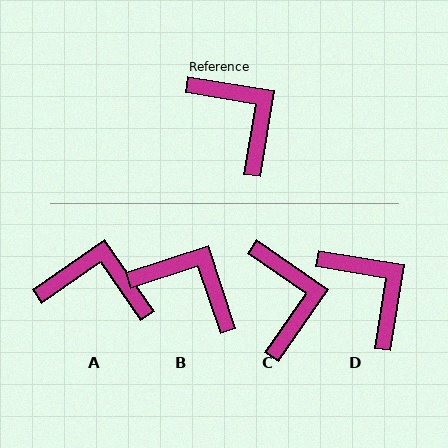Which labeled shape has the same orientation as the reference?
D.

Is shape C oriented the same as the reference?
No, it is off by about 26 degrees.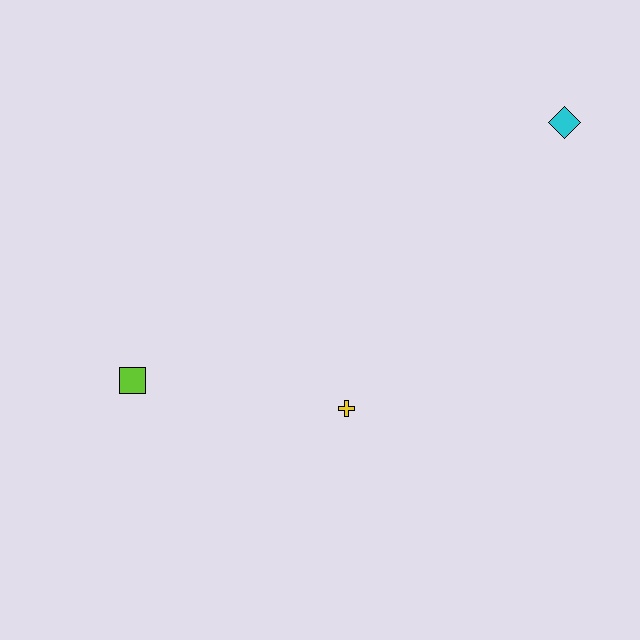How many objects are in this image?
There are 3 objects.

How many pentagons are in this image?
There are no pentagons.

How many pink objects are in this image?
There are no pink objects.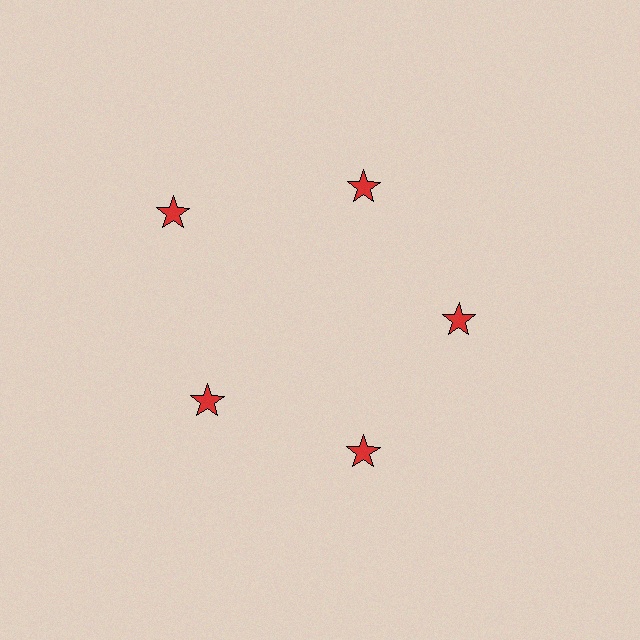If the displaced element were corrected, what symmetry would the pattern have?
It would have 5-fold rotational symmetry — the pattern would map onto itself every 72 degrees.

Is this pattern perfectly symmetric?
No. The 5 red stars are arranged in a ring, but one element near the 10 o'clock position is pushed outward from the center, breaking the 5-fold rotational symmetry.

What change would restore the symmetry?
The symmetry would be restored by moving it inward, back onto the ring so that all 5 stars sit at equal angles and equal distance from the center.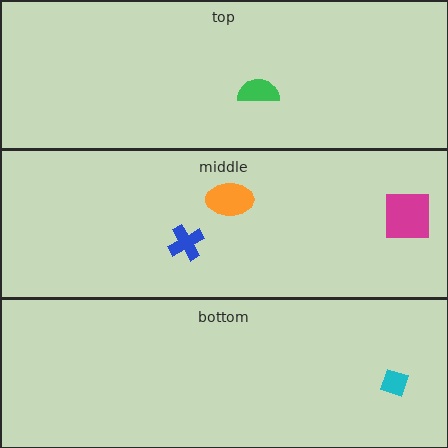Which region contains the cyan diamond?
The bottom region.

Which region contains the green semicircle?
The top region.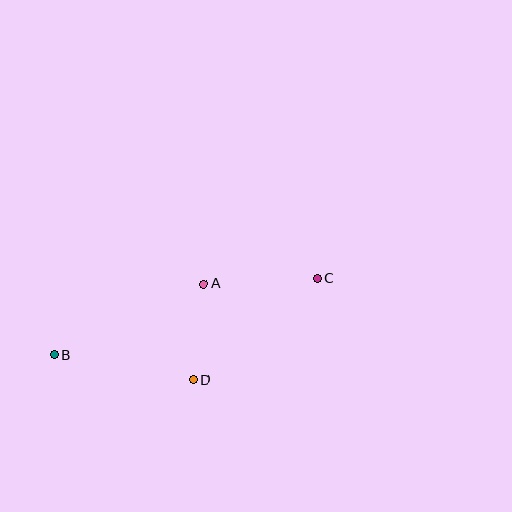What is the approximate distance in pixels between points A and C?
The distance between A and C is approximately 113 pixels.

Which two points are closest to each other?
Points A and D are closest to each other.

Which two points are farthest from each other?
Points B and C are farthest from each other.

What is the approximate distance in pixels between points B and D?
The distance between B and D is approximately 141 pixels.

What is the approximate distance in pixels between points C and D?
The distance between C and D is approximately 160 pixels.